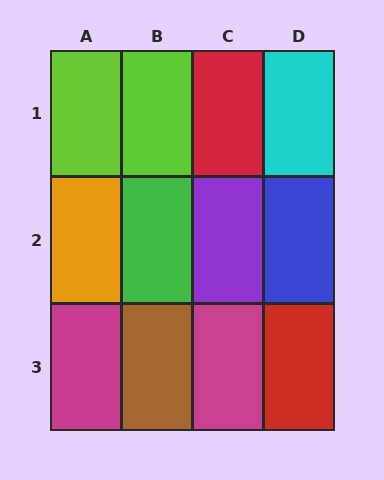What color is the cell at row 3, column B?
Brown.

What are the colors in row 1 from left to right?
Lime, lime, red, cyan.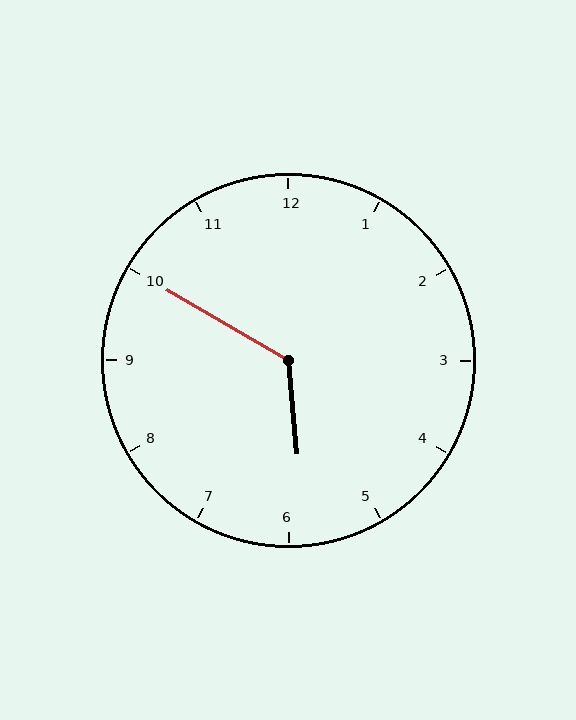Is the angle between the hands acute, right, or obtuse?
It is obtuse.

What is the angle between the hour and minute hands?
Approximately 125 degrees.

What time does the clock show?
5:50.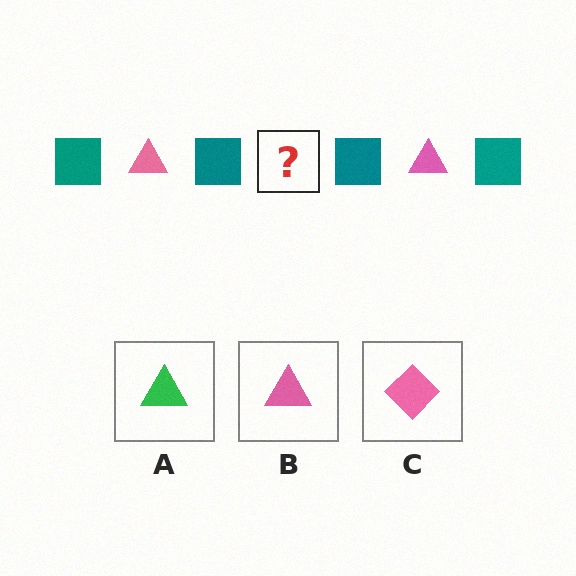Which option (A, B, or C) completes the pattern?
B.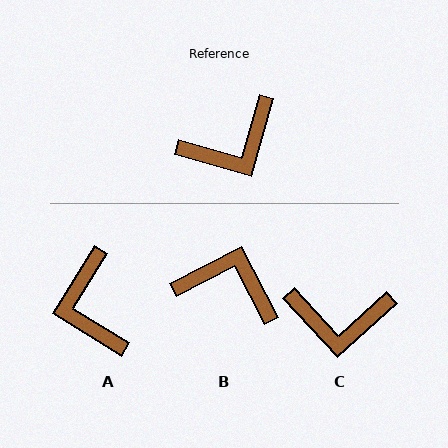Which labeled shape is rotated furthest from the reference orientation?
B, about 133 degrees away.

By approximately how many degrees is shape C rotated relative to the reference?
Approximately 32 degrees clockwise.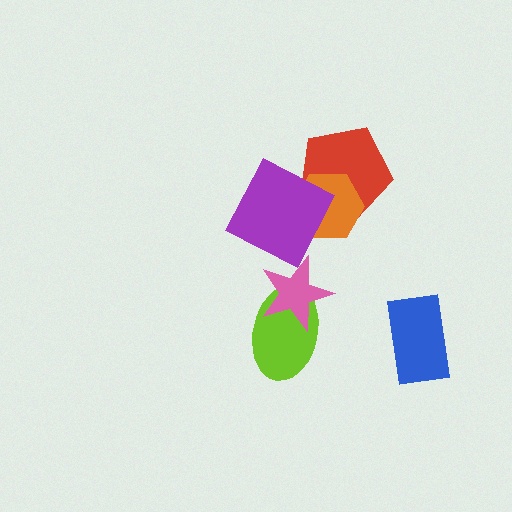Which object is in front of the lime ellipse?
The pink star is in front of the lime ellipse.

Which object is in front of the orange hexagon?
The purple square is in front of the orange hexagon.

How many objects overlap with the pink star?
1 object overlaps with the pink star.